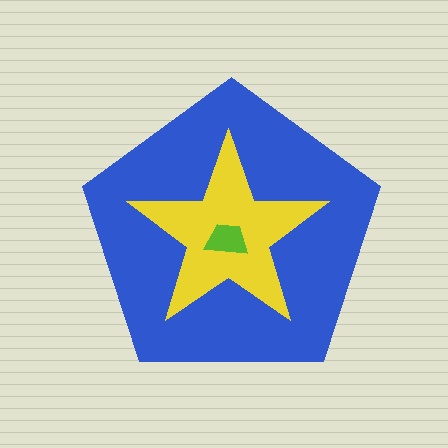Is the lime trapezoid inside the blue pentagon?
Yes.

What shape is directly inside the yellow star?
The lime trapezoid.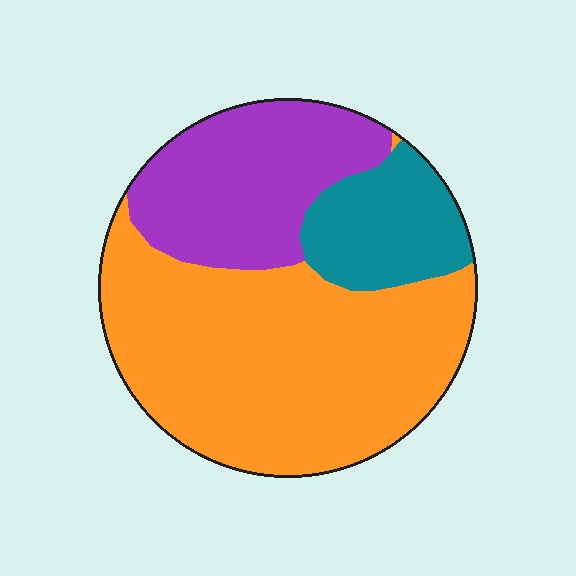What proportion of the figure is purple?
Purple covers 27% of the figure.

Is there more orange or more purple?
Orange.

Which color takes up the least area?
Teal, at roughly 15%.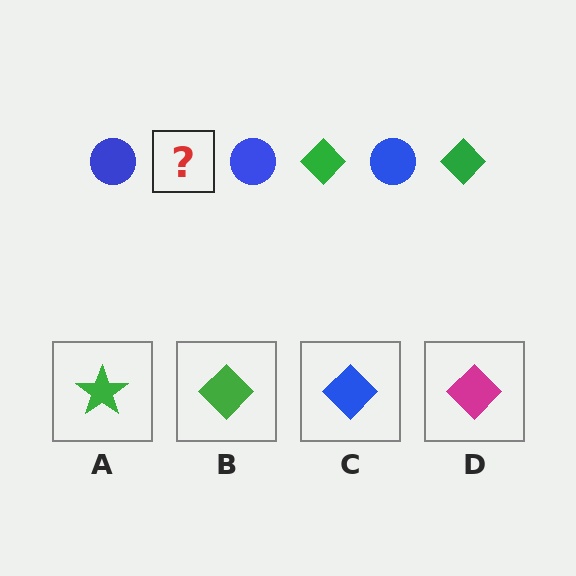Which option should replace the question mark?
Option B.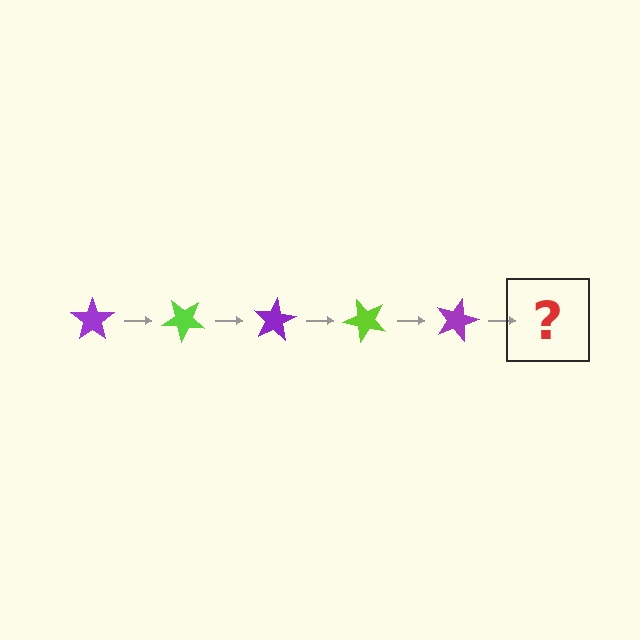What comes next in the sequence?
The next element should be a lime star, rotated 200 degrees from the start.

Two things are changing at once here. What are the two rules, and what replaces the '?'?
The two rules are that it rotates 40 degrees each step and the color cycles through purple and lime. The '?' should be a lime star, rotated 200 degrees from the start.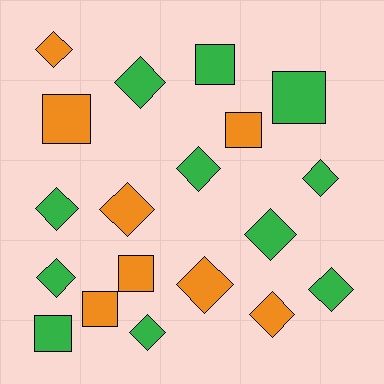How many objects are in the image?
There are 19 objects.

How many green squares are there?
There are 3 green squares.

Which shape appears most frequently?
Diamond, with 12 objects.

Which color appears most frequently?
Green, with 11 objects.